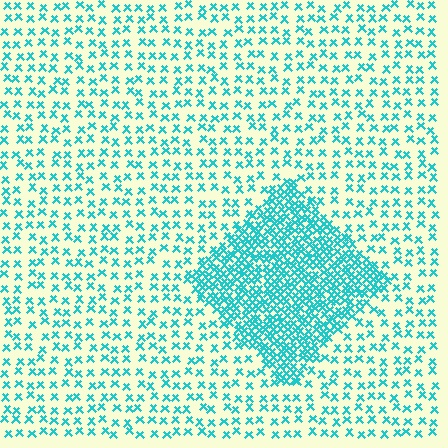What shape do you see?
I see a diamond.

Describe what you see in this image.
The image contains small cyan elements arranged at two different densities. A diamond-shaped region is visible where the elements are more densely packed than the surrounding area.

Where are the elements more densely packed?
The elements are more densely packed inside the diamond boundary.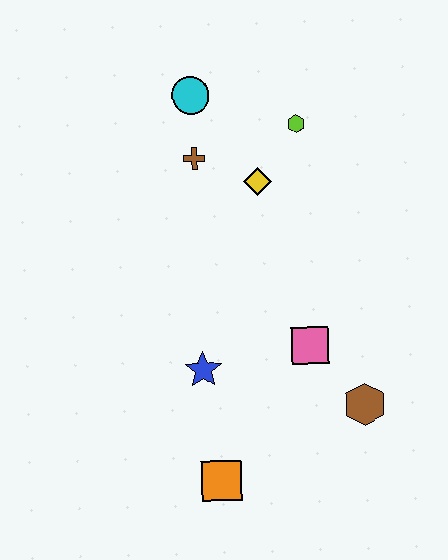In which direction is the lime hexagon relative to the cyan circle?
The lime hexagon is to the right of the cyan circle.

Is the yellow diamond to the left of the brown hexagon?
Yes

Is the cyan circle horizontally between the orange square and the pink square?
No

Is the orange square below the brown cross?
Yes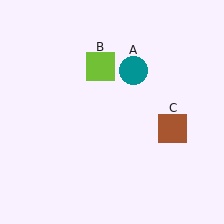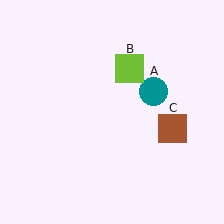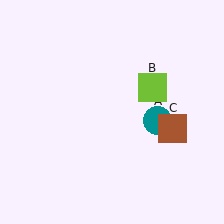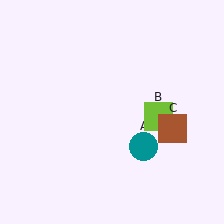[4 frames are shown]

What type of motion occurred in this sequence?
The teal circle (object A), lime square (object B) rotated clockwise around the center of the scene.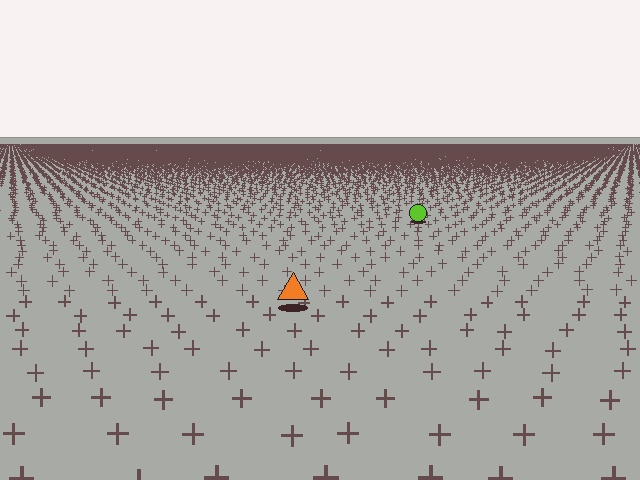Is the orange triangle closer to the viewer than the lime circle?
Yes. The orange triangle is closer — you can tell from the texture gradient: the ground texture is coarser near it.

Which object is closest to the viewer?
The orange triangle is closest. The texture marks near it are larger and more spread out.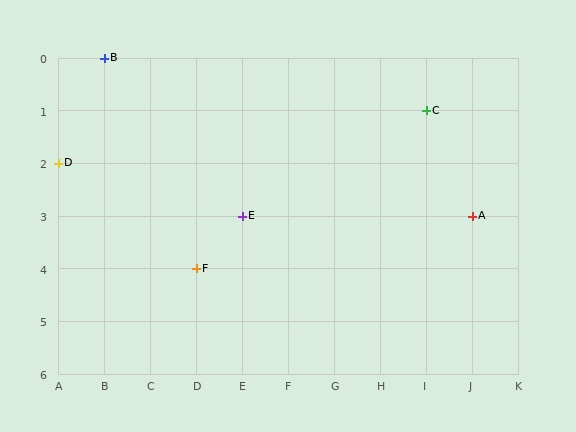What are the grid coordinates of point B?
Point B is at grid coordinates (B, 0).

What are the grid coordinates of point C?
Point C is at grid coordinates (I, 1).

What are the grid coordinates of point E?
Point E is at grid coordinates (E, 3).